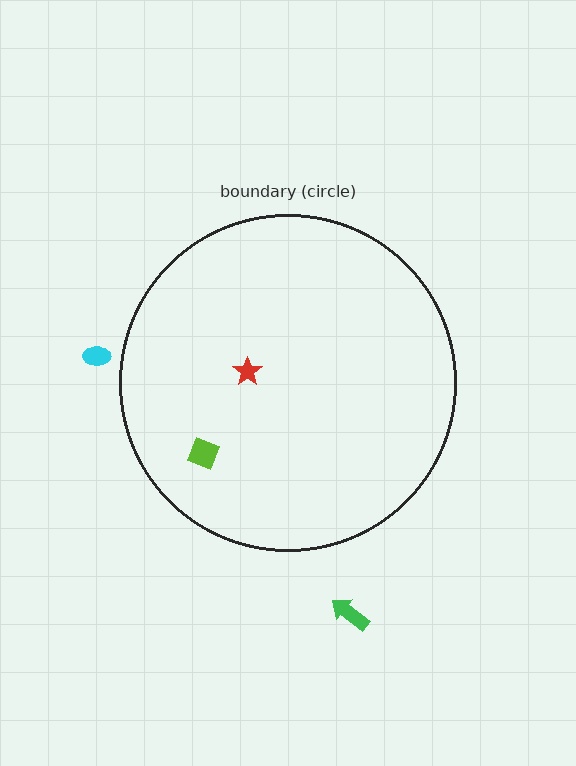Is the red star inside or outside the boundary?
Inside.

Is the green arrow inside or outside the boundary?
Outside.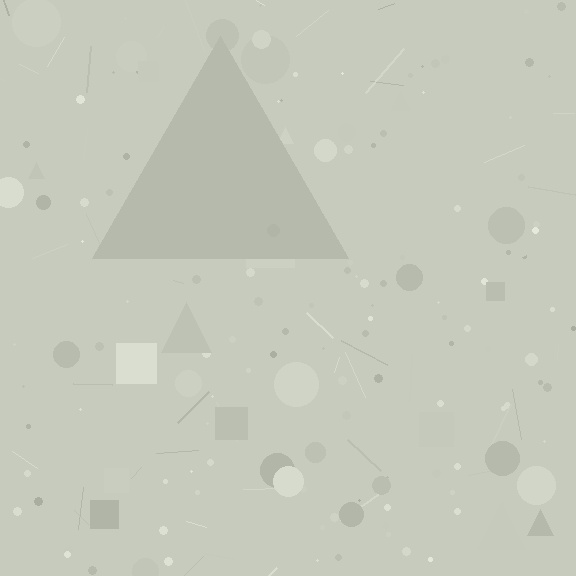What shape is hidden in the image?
A triangle is hidden in the image.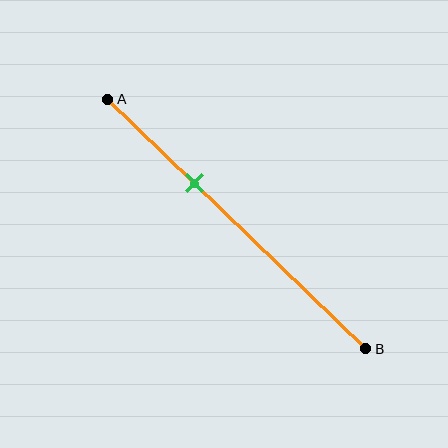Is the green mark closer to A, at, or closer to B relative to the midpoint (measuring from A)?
The green mark is closer to point A than the midpoint of segment AB.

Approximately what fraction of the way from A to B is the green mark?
The green mark is approximately 35% of the way from A to B.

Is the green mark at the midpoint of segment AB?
No, the mark is at about 35% from A, not at the 50% midpoint.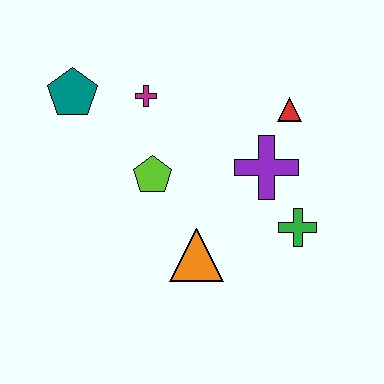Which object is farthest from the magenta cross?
The green cross is farthest from the magenta cross.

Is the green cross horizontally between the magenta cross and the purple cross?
No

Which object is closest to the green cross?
The purple cross is closest to the green cross.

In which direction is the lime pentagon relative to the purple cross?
The lime pentagon is to the left of the purple cross.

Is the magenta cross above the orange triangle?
Yes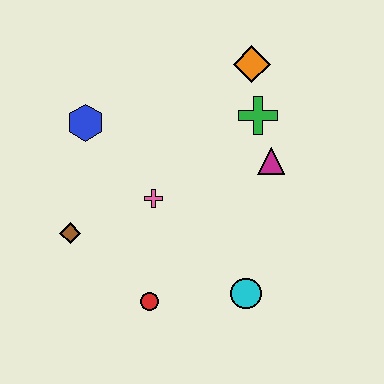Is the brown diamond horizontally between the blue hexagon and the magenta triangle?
No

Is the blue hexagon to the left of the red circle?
Yes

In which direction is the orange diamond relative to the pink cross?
The orange diamond is above the pink cross.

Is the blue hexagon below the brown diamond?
No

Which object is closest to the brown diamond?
The pink cross is closest to the brown diamond.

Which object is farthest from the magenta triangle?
The brown diamond is farthest from the magenta triangle.